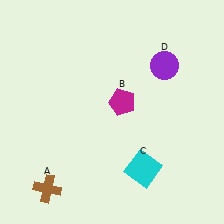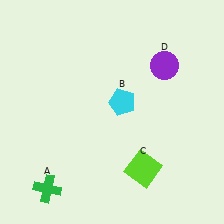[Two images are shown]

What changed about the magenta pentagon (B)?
In Image 1, B is magenta. In Image 2, it changed to cyan.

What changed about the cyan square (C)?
In Image 1, C is cyan. In Image 2, it changed to lime.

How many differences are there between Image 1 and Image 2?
There are 3 differences between the two images.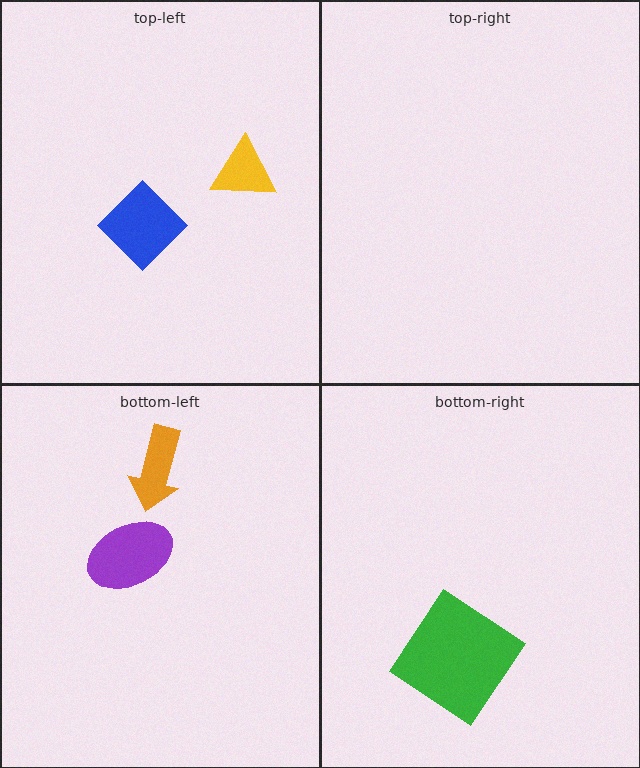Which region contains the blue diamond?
The top-left region.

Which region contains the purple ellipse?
The bottom-left region.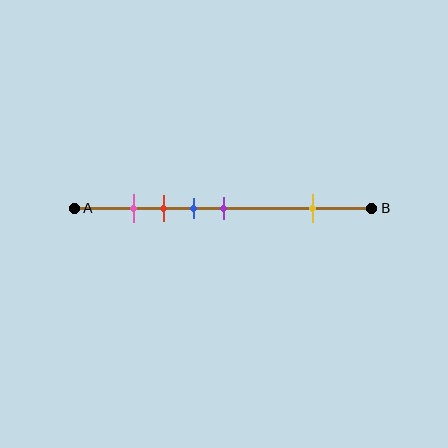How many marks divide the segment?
There are 5 marks dividing the segment.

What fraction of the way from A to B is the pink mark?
The pink mark is approximately 20% (0.2) of the way from A to B.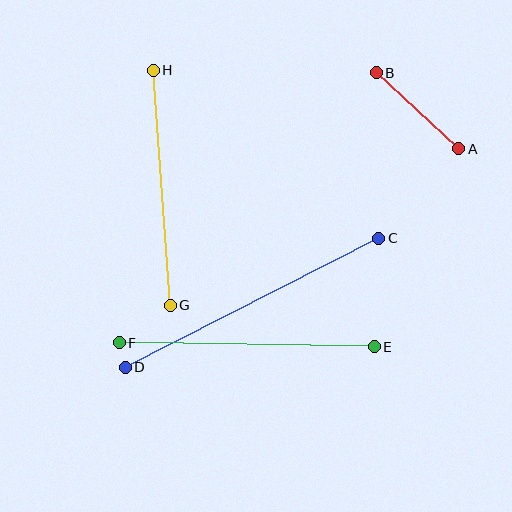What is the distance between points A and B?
The distance is approximately 112 pixels.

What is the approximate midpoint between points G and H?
The midpoint is at approximately (162, 188) pixels.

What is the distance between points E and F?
The distance is approximately 255 pixels.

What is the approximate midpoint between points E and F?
The midpoint is at approximately (247, 345) pixels.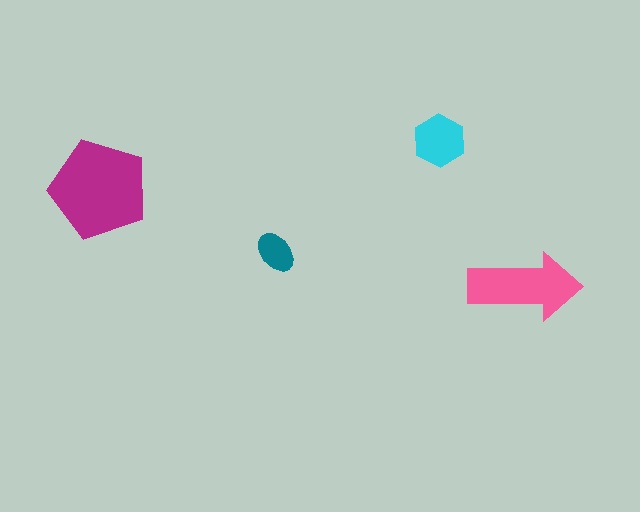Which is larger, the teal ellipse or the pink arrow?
The pink arrow.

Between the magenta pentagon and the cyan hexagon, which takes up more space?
The magenta pentagon.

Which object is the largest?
The magenta pentagon.